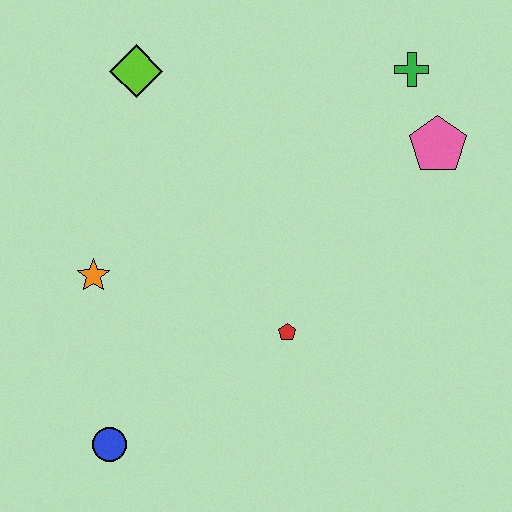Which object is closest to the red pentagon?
The orange star is closest to the red pentagon.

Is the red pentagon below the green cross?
Yes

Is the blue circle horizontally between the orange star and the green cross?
Yes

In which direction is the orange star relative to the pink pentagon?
The orange star is to the left of the pink pentagon.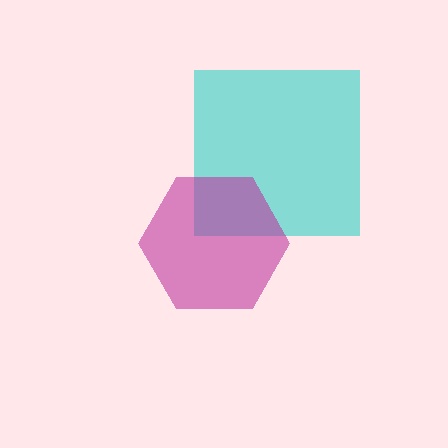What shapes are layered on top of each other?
The layered shapes are: a cyan square, a magenta hexagon.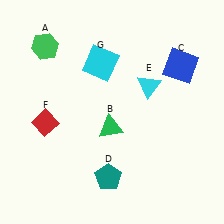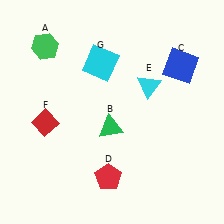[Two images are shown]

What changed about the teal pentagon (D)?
In Image 1, D is teal. In Image 2, it changed to red.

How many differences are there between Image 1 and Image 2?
There is 1 difference between the two images.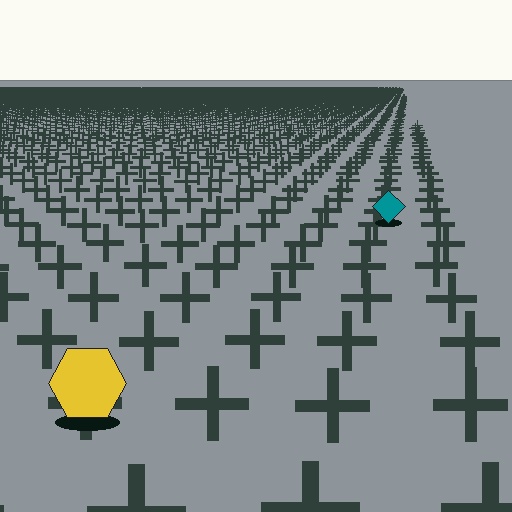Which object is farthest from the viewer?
The teal diamond is farthest from the viewer. It appears smaller and the ground texture around it is denser.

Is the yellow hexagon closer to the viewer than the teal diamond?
Yes. The yellow hexagon is closer — you can tell from the texture gradient: the ground texture is coarser near it.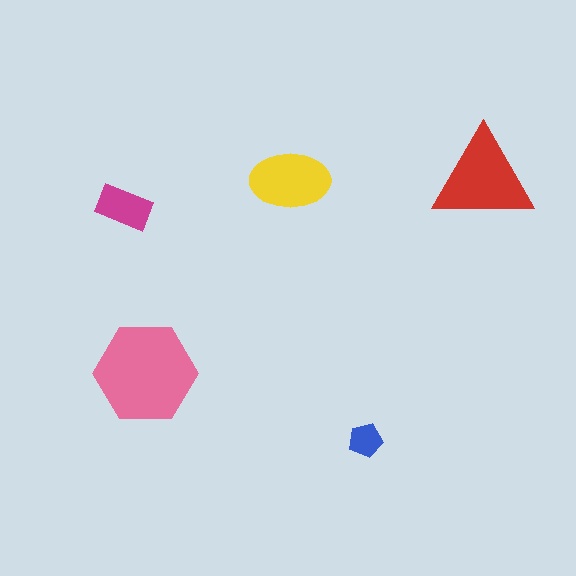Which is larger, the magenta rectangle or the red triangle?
The red triangle.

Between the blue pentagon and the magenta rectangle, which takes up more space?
The magenta rectangle.